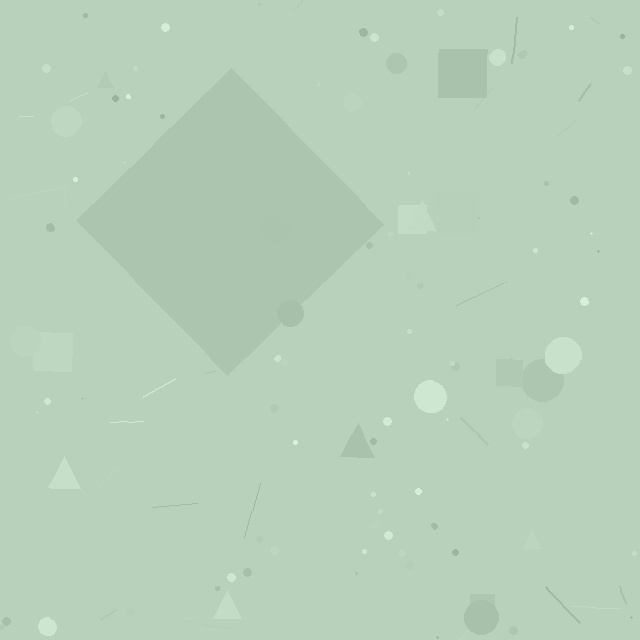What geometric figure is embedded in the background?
A diamond is embedded in the background.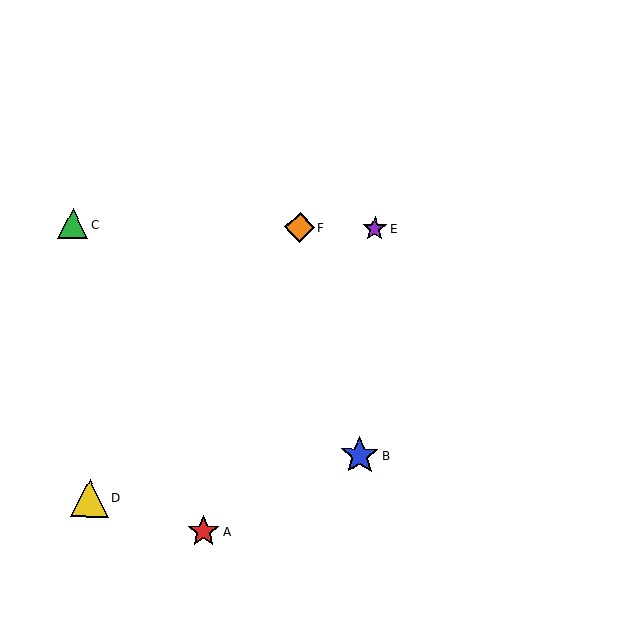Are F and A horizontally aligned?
No, F is at y≈227 and A is at y≈532.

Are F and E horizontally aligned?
Yes, both are at y≈227.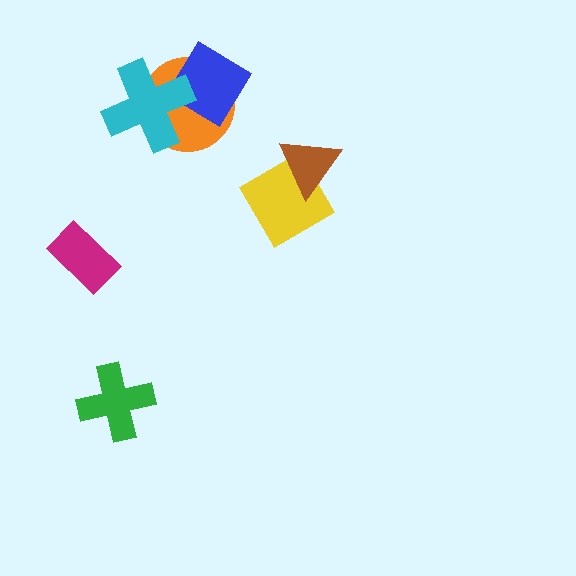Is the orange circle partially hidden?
Yes, it is partially covered by another shape.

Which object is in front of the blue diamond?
The cyan cross is in front of the blue diamond.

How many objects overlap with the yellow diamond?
1 object overlaps with the yellow diamond.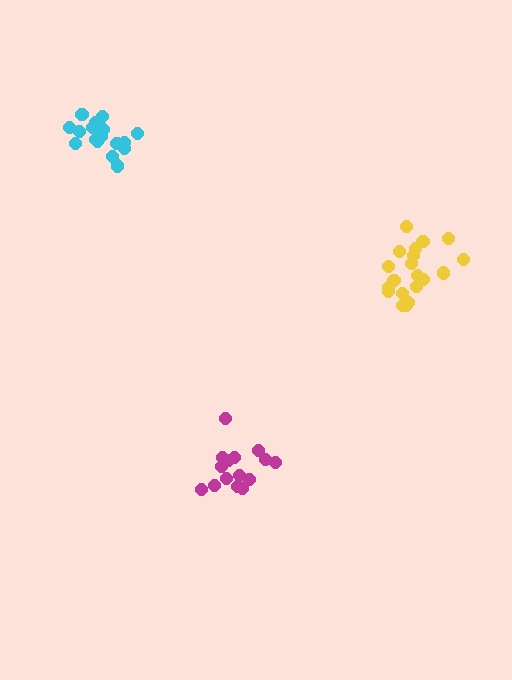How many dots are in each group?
Group 1: 20 dots, Group 2: 15 dots, Group 3: 20 dots (55 total).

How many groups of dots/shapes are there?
There are 3 groups.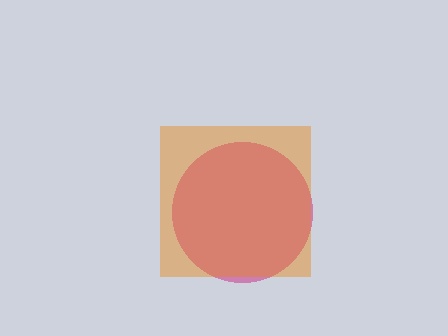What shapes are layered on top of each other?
The layered shapes are: a magenta circle, an orange square.